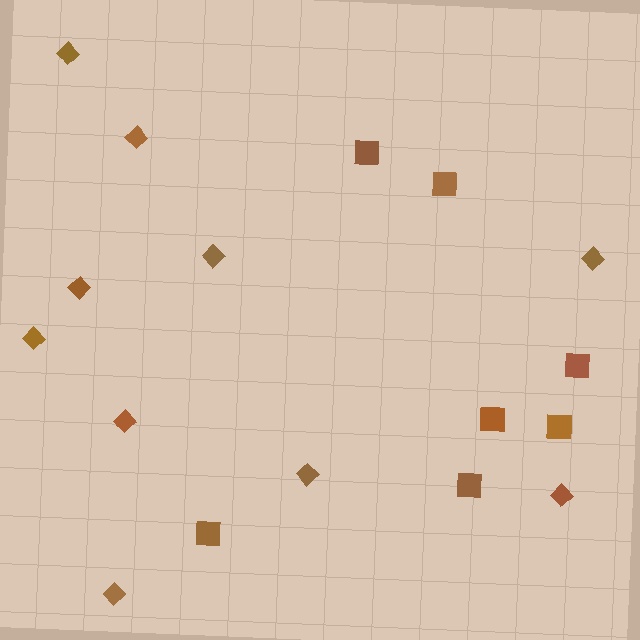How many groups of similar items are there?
There are 2 groups: one group of diamonds (10) and one group of squares (7).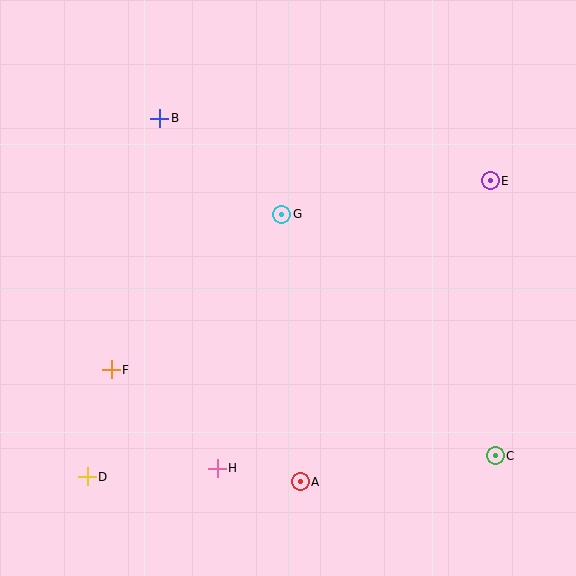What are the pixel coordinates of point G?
Point G is at (282, 214).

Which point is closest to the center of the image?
Point G at (282, 214) is closest to the center.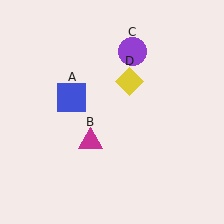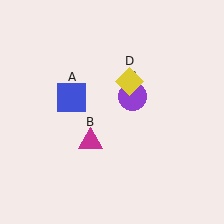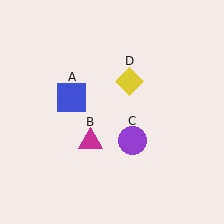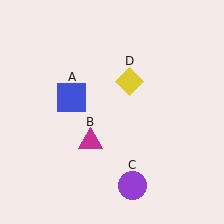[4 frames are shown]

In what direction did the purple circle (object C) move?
The purple circle (object C) moved down.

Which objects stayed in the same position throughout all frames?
Blue square (object A) and magenta triangle (object B) and yellow diamond (object D) remained stationary.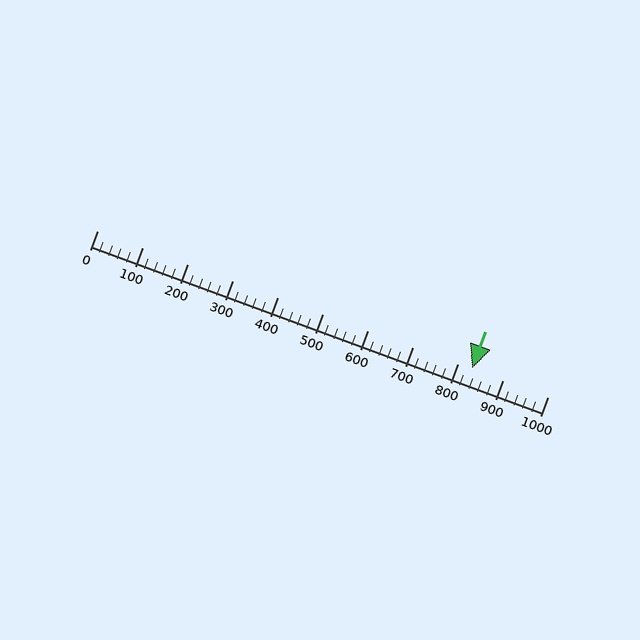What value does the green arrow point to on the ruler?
The green arrow points to approximately 833.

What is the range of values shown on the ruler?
The ruler shows values from 0 to 1000.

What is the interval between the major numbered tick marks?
The major tick marks are spaced 100 units apart.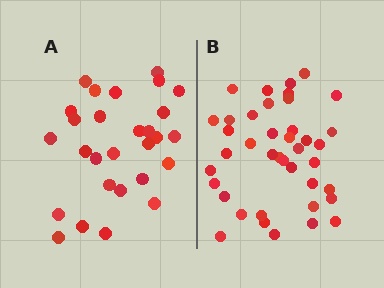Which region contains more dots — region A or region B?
Region B (the right region) has more dots.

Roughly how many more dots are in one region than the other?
Region B has roughly 12 or so more dots than region A.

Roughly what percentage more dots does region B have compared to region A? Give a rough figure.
About 45% more.